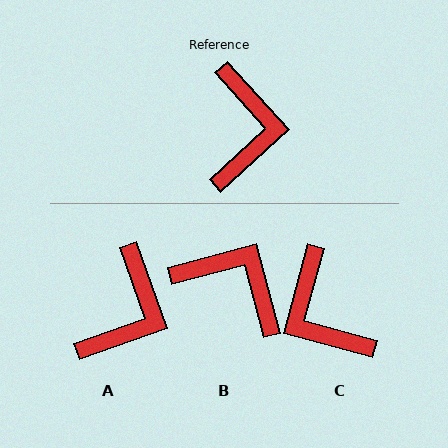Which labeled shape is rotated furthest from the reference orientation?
C, about 147 degrees away.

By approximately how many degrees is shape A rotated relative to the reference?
Approximately 23 degrees clockwise.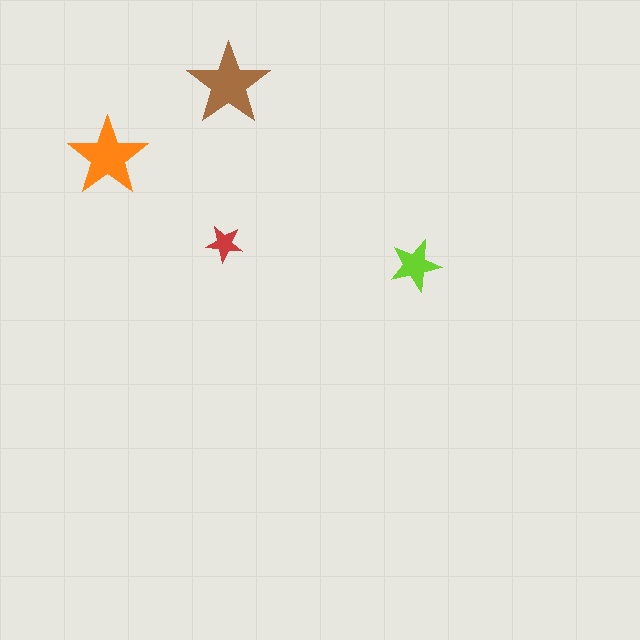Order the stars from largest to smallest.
the brown one, the orange one, the lime one, the red one.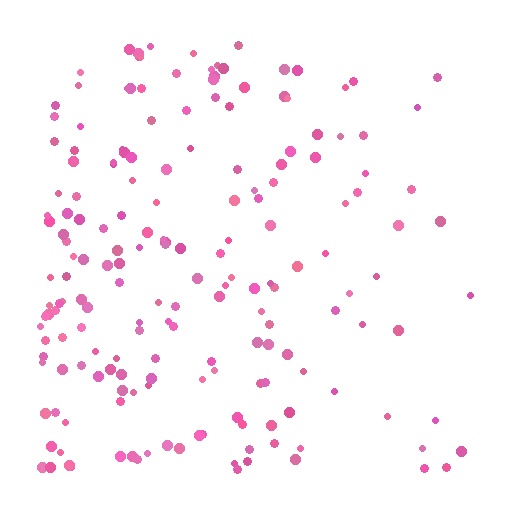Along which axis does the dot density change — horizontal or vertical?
Horizontal.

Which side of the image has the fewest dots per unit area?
The right.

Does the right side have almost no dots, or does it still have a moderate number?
Still a moderate number, just noticeably fewer than the left.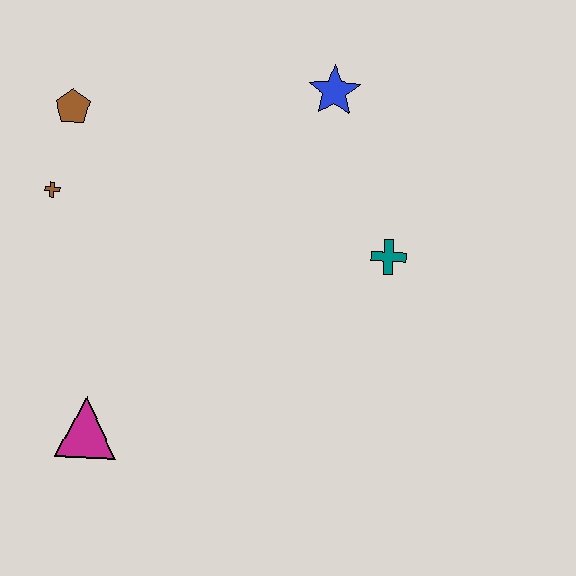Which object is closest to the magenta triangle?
The brown cross is closest to the magenta triangle.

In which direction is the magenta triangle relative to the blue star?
The magenta triangle is below the blue star.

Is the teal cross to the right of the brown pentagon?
Yes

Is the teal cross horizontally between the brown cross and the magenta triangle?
No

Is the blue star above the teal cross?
Yes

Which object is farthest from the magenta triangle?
The blue star is farthest from the magenta triangle.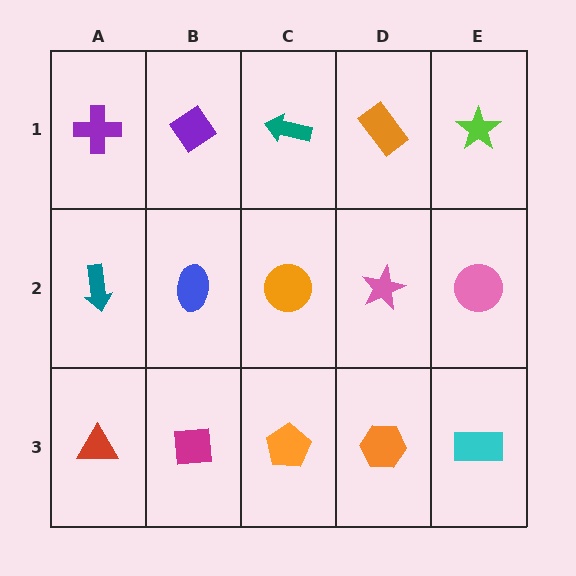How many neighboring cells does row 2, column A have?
3.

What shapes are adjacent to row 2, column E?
A lime star (row 1, column E), a cyan rectangle (row 3, column E), a pink star (row 2, column D).